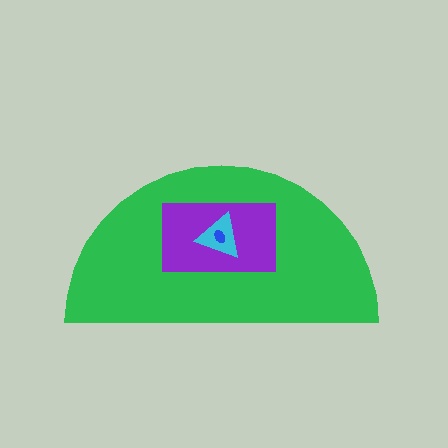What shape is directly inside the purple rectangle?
The cyan triangle.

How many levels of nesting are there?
4.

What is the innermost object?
The blue ellipse.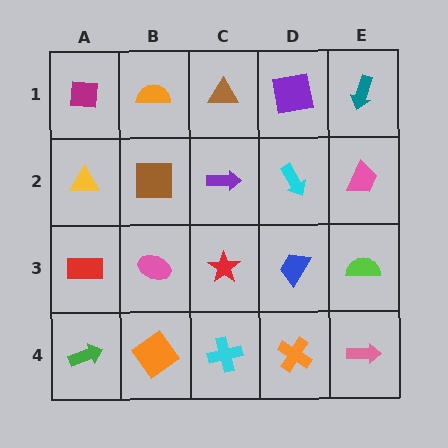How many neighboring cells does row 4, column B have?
3.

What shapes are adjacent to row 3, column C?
A purple arrow (row 2, column C), a cyan cross (row 4, column C), a pink ellipse (row 3, column B), a blue trapezoid (row 3, column D).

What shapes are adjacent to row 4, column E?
A lime semicircle (row 3, column E), an orange cross (row 4, column D).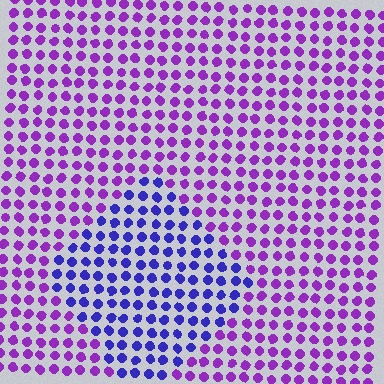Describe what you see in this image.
The image is filled with small purple elements in a uniform arrangement. A diamond-shaped region is visible where the elements are tinted to a slightly different hue, forming a subtle color boundary.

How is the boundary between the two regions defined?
The boundary is defined purely by a slight shift in hue (about 40 degrees). Spacing, size, and orientation are identical on both sides.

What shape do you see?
I see a diamond.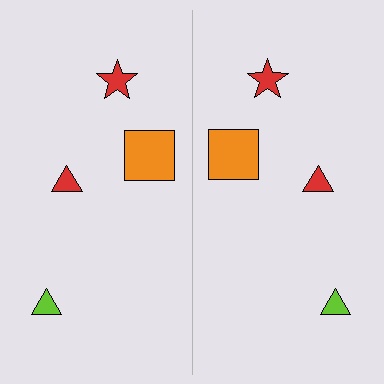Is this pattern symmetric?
Yes, this pattern has bilateral (reflection) symmetry.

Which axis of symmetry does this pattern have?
The pattern has a vertical axis of symmetry running through the center of the image.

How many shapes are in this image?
There are 8 shapes in this image.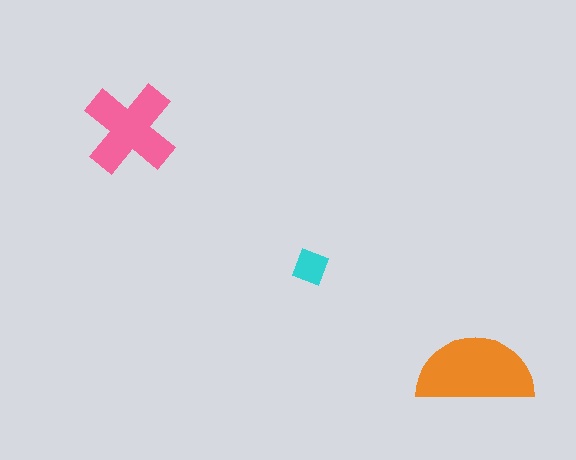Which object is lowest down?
The orange semicircle is bottommost.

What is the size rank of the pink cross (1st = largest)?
2nd.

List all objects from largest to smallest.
The orange semicircle, the pink cross, the cyan square.